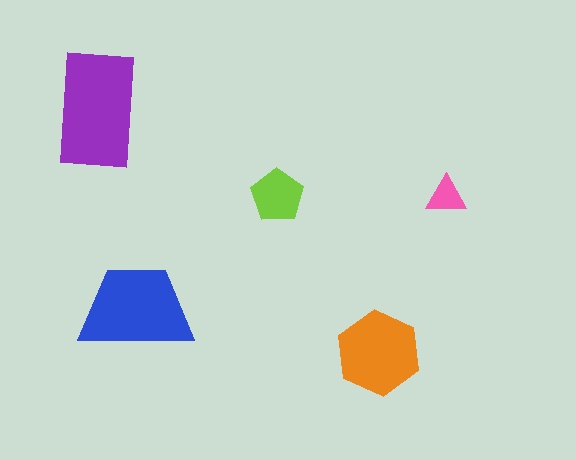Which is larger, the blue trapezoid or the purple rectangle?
The purple rectangle.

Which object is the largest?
The purple rectangle.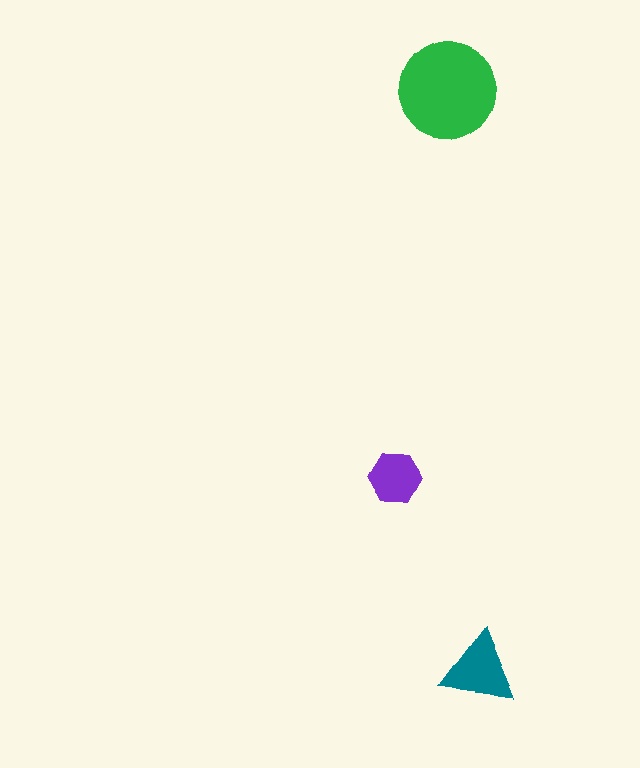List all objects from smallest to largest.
The purple hexagon, the teal triangle, the green circle.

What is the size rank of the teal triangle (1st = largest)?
2nd.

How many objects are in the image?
There are 3 objects in the image.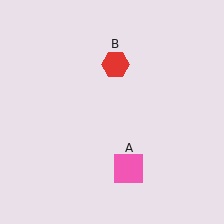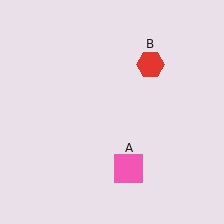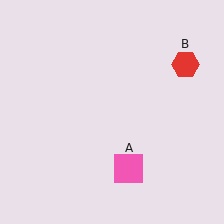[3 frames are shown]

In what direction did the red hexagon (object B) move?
The red hexagon (object B) moved right.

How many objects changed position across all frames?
1 object changed position: red hexagon (object B).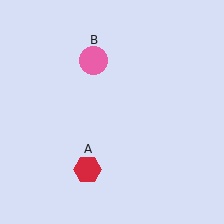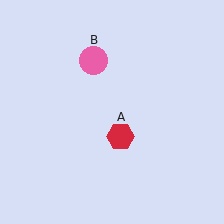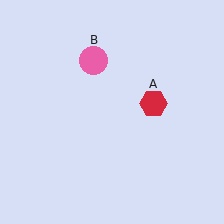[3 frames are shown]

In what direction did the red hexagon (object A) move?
The red hexagon (object A) moved up and to the right.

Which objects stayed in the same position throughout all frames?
Pink circle (object B) remained stationary.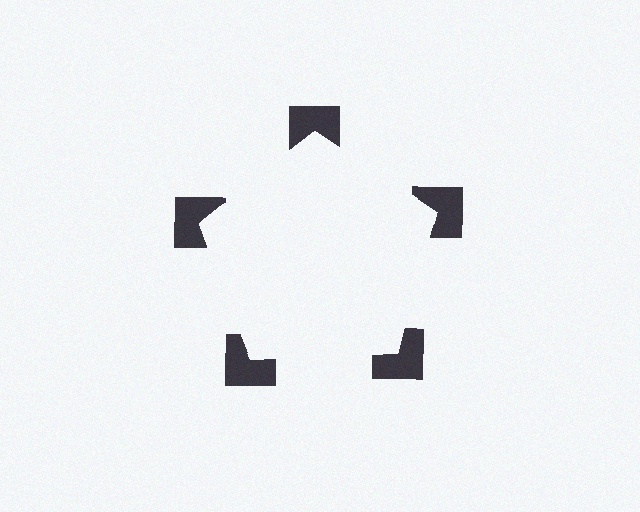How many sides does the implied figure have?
5 sides.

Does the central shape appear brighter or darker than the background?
It typically appears slightly brighter than the background, even though no actual brightness change is drawn.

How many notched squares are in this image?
There are 5 — one at each vertex of the illusory pentagon.